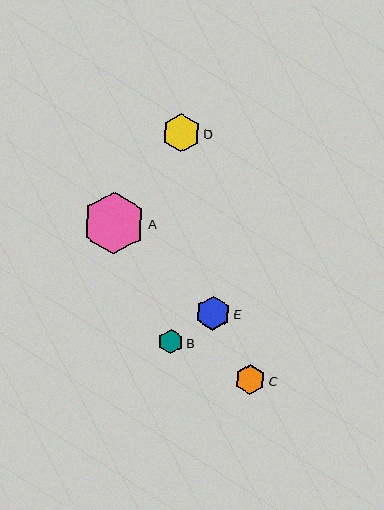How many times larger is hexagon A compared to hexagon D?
Hexagon A is approximately 1.6 times the size of hexagon D.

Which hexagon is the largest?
Hexagon A is the largest with a size of approximately 62 pixels.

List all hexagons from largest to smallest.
From largest to smallest: A, D, E, C, B.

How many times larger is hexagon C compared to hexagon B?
Hexagon C is approximately 1.2 times the size of hexagon B.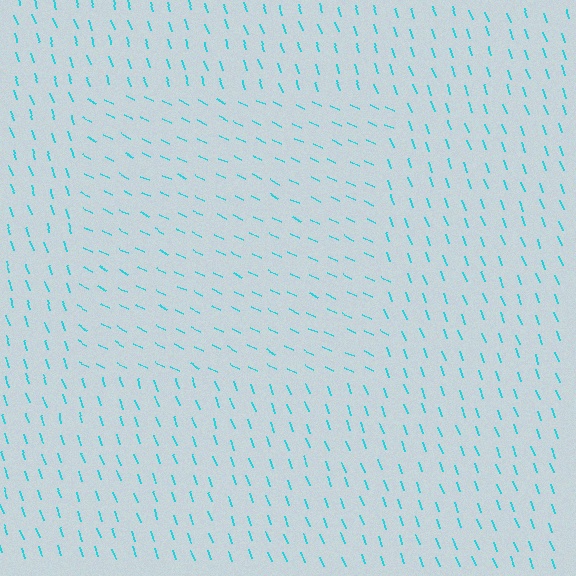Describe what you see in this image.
The image is filled with small cyan line segments. A rectangle region in the image has lines oriented differently from the surrounding lines, creating a visible texture boundary.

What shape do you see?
I see a rectangle.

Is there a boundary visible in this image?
Yes, there is a texture boundary formed by a change in line orientation.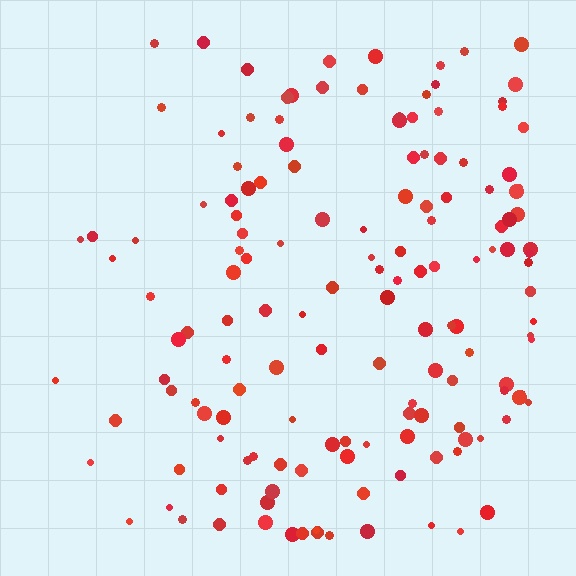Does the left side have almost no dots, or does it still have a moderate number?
Still a moderate number, just noticeably fewer than the right.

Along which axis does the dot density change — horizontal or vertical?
Horizontal.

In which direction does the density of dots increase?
From left to right, with the right side densest.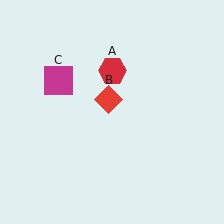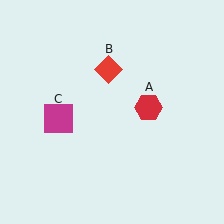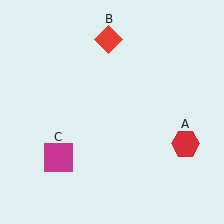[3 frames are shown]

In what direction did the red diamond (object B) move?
The red diamond (object B) moved up.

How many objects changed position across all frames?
3 objects changed position: red hexagon (object A), red diamond (object B), magenta square (object C).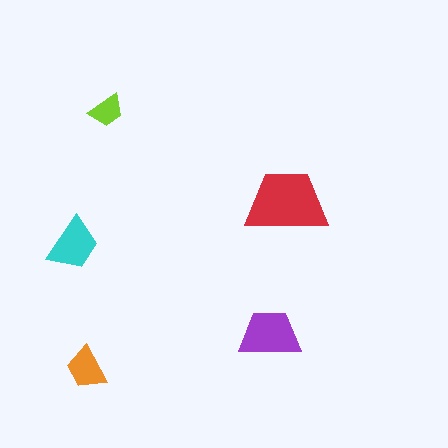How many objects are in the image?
There are 5 objects in the image.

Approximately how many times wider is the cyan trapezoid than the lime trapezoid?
About 1.5 times wider.